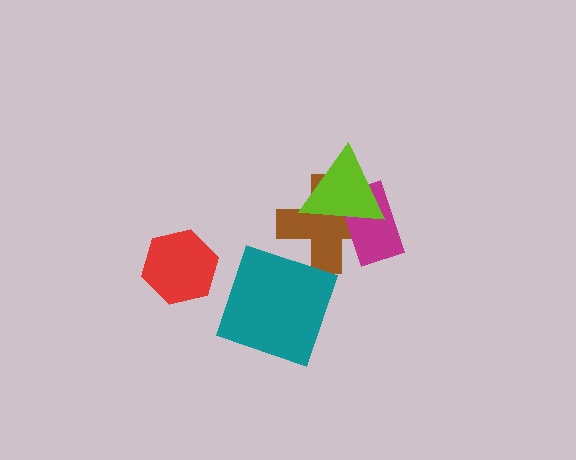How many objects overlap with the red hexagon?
0 objects overlap with the red hexagon.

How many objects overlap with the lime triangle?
2 objects overlap with the lime triangle.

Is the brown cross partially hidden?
Yes, it is partially covered by another shape.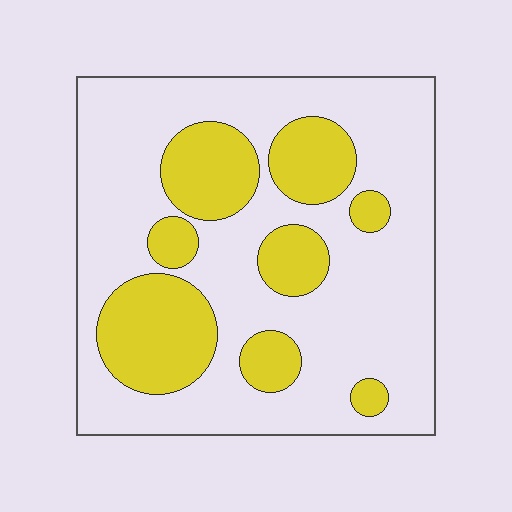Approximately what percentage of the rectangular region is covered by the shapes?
Approximately 30%.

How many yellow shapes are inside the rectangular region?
8.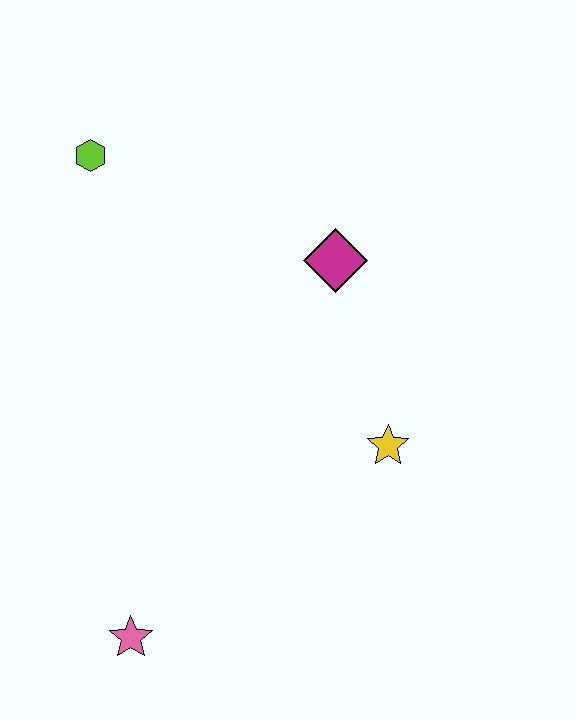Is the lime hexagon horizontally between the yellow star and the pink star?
No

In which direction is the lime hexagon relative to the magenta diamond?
The lime hexagon is to the left of the magenta diamond.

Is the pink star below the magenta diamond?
Yes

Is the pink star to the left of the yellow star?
Yes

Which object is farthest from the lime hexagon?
The pink star is farthest from the lime hexagon.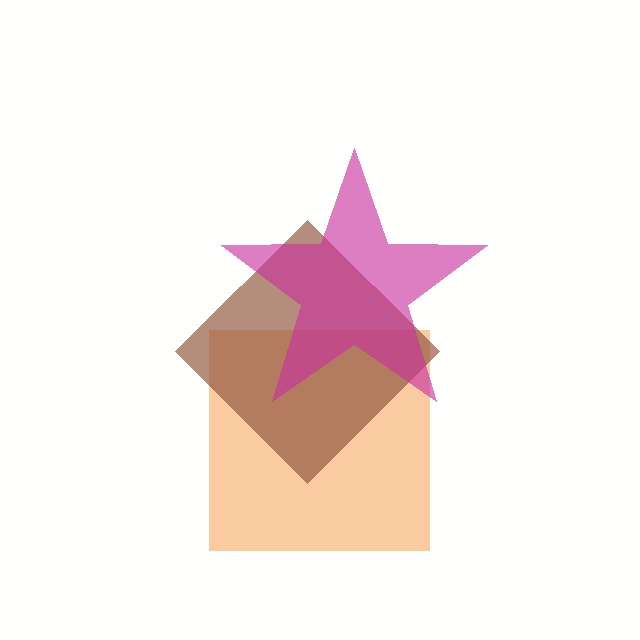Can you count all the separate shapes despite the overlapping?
Yes, there are 3 separate shapes.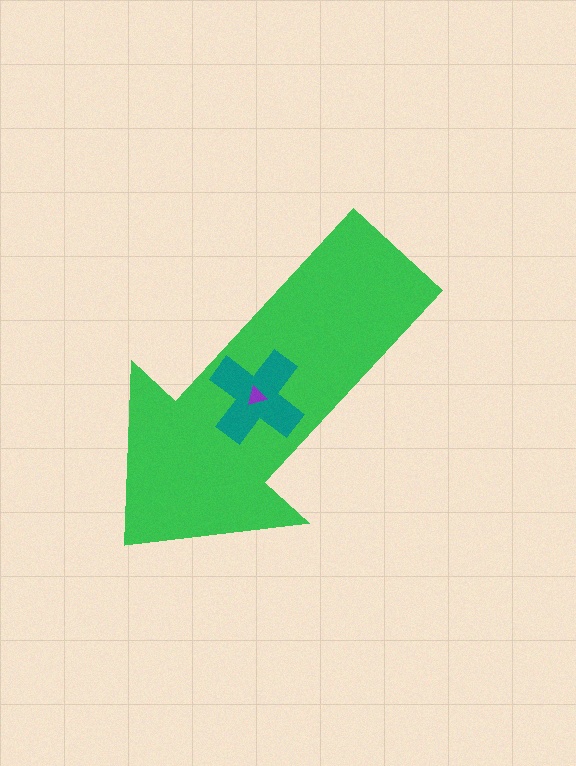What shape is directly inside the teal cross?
The purple triangle.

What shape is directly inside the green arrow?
The teal cross.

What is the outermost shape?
The green arrow.